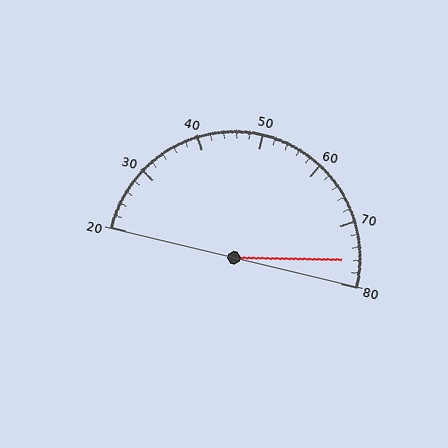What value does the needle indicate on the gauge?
The needle indicates approximately 76.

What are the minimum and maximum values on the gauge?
The gauge ranges from 20 to 80.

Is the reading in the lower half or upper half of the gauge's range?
The reading is in the upper half of the range (20 to 80).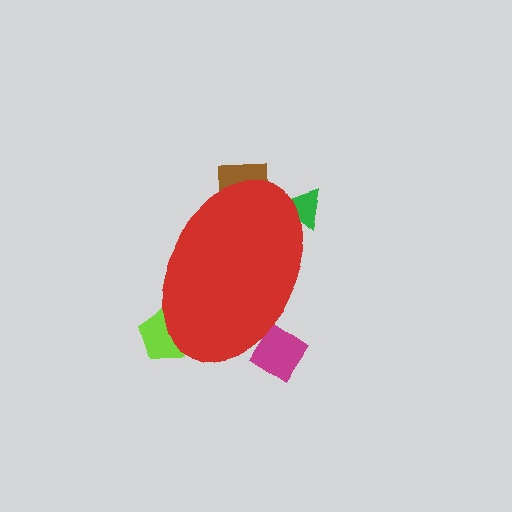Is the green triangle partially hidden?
Yes, the green triangle is partially hidden behind the red ellipse.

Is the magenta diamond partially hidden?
Yes, the magenta diamond is partially hidden behind the red ellipse.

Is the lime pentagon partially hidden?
Yes, the lime pentagon is partially hidden behind the red ellipse.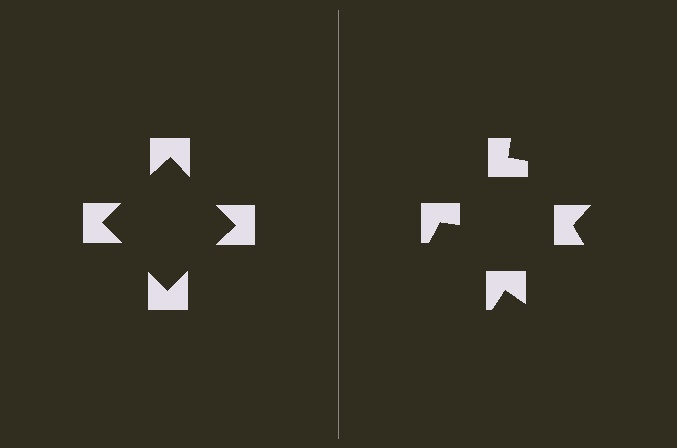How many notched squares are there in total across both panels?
8 — 4 on each side.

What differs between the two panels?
The notched squares are positioned identically on both sides; only the wedge orientations differ. On the left they align to a square; on the right they are misaligned.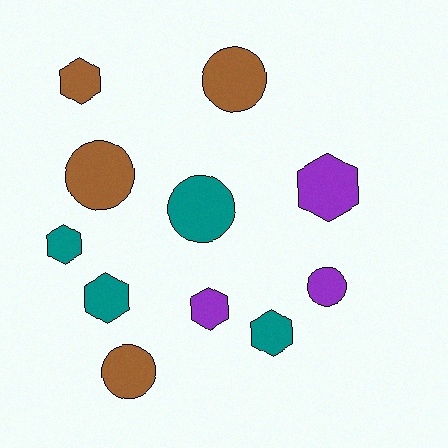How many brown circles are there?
There are 3 brown circles.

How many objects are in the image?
There are 11 objects.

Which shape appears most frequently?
Hexagon, with 6 objects.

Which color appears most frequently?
Teal, with 4 objects.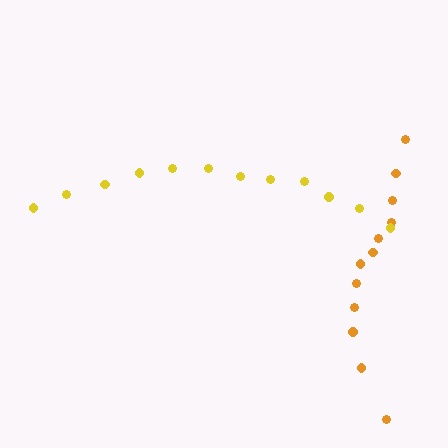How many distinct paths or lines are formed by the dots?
There are 2 distinct paths.